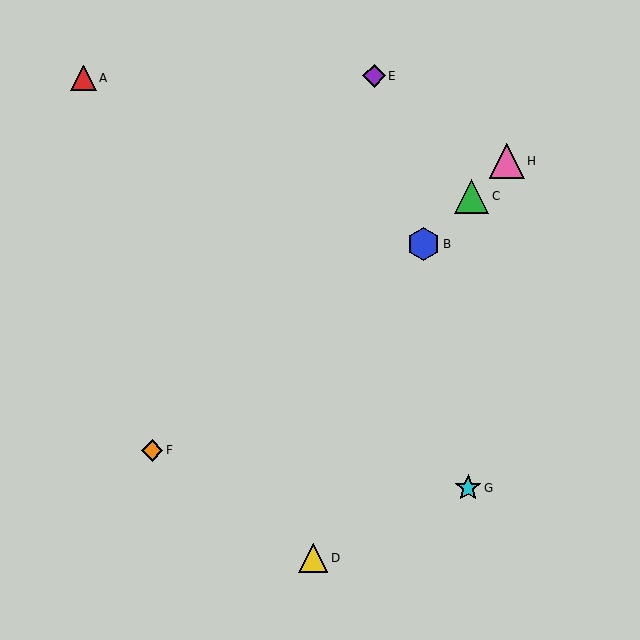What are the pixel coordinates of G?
Object G is at (468, 488).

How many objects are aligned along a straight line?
3 objects (B, C, H) are aligned along a straight line.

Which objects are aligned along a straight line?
Objects B, C, H are aligned along a straight line.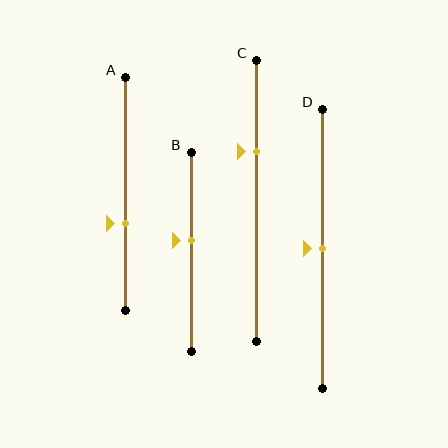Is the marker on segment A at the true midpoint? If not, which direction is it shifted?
No, the marker on segment A is shifted downward by about 13% of the segment length.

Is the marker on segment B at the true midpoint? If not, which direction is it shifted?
No, the marker on segment B is shifted upward by about 6% of the segment length.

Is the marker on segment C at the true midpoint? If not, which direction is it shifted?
No, the marker on segment C is shifted upward by about 17% of the segment length.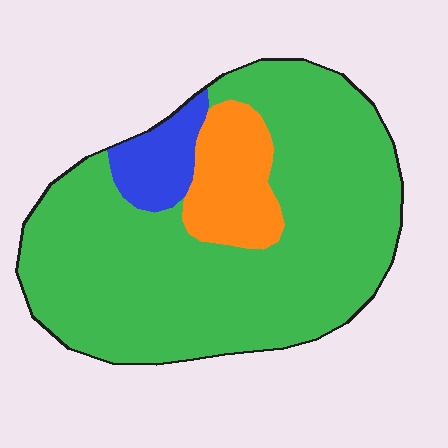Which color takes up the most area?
Green, at roughly 80%.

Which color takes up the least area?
Blue, at roughly 10%.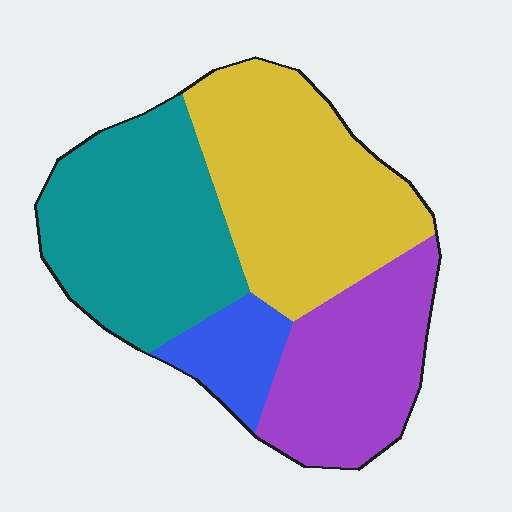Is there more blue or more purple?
Purple.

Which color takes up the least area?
Blue, at roughly 10%.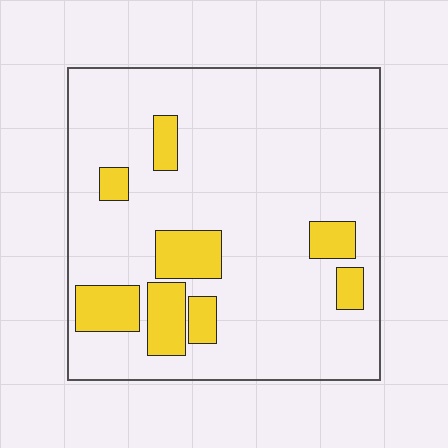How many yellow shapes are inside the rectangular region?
8.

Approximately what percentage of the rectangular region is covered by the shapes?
Approximately 15%.